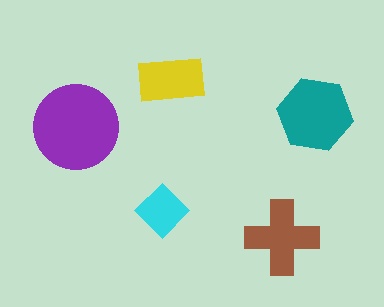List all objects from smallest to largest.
The cyan diamond, the yellow rectangle, the brown cross, the teal hexagon, the purple circle.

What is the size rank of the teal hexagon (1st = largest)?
2nd.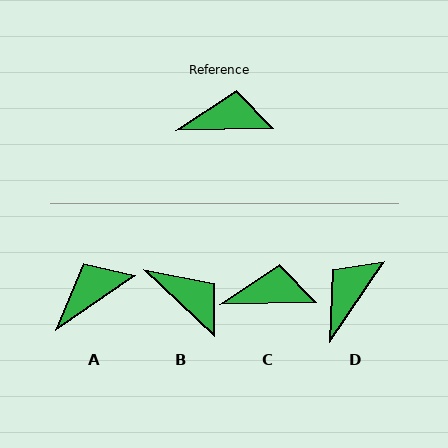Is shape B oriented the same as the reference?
No, it is off by about 45 degrees.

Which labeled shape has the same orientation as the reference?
C.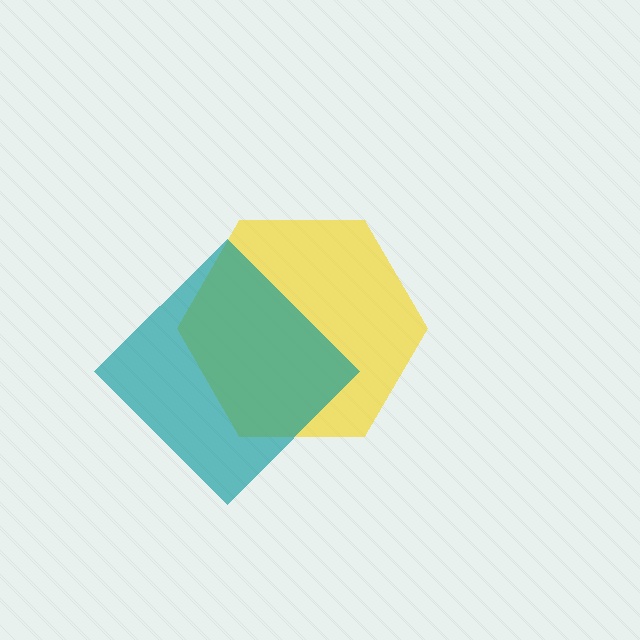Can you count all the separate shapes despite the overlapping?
Yes, there are 2 separate shapes.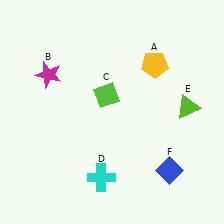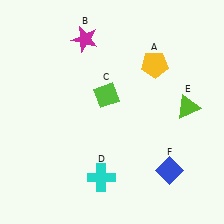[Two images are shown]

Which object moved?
The magenta star (B) moved right.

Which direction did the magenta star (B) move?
The magenta star (B) moved right.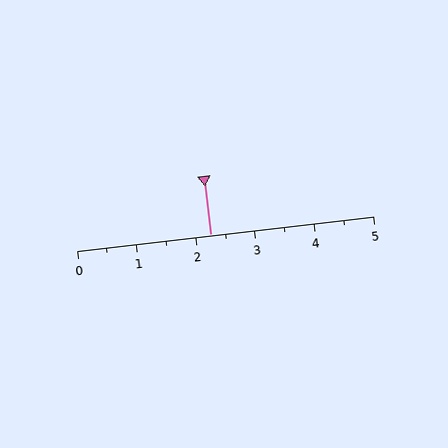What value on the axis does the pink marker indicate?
The marker indicates approximately 2.2.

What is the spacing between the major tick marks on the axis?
The major ticks are spaced 1 apart.